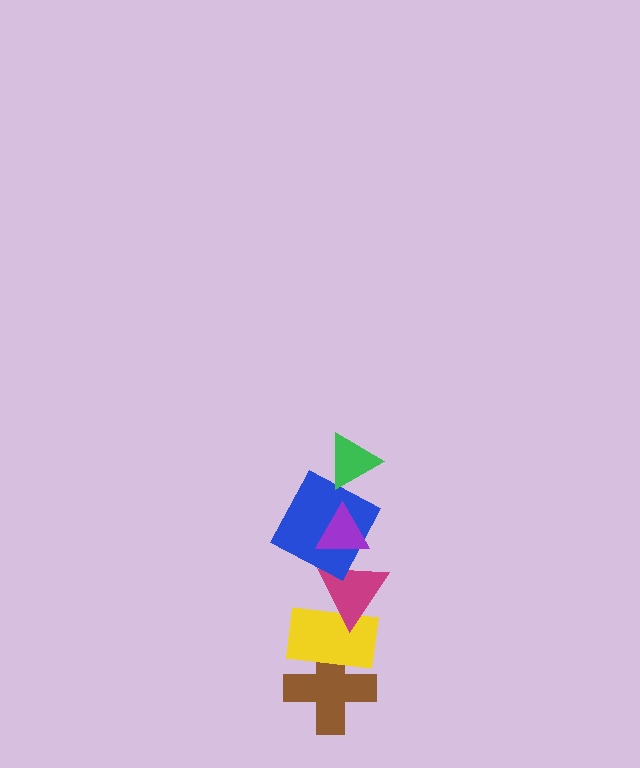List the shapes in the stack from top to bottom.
From top to bottom: the green triangle, the purple triangle, the blue square, the magenta triangle, the yellow rectangle, the brown cross.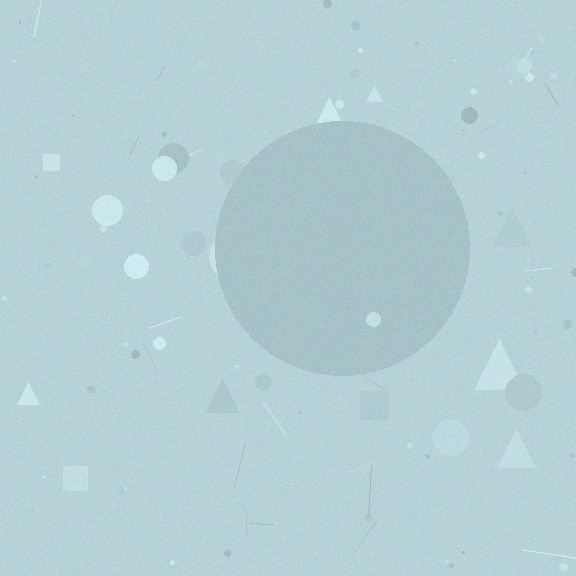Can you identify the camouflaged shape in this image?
The camouflaged shape is a circle.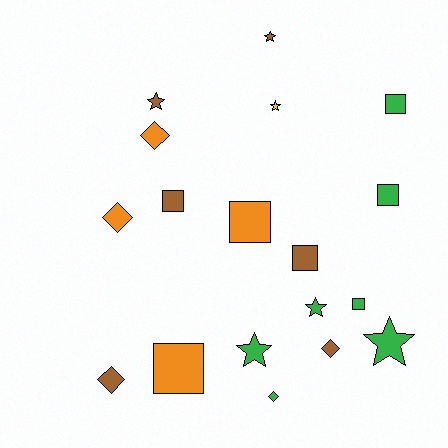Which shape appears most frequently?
Square, with 7 objects.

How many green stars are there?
There are 3 green stars.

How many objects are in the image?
There are 18 objects.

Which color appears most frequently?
Green, with 7 objects.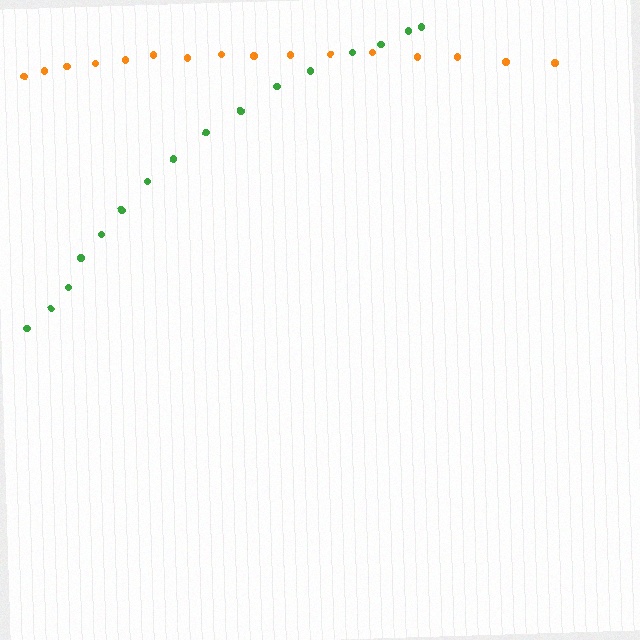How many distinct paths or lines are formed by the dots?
There are 2 distinct paths.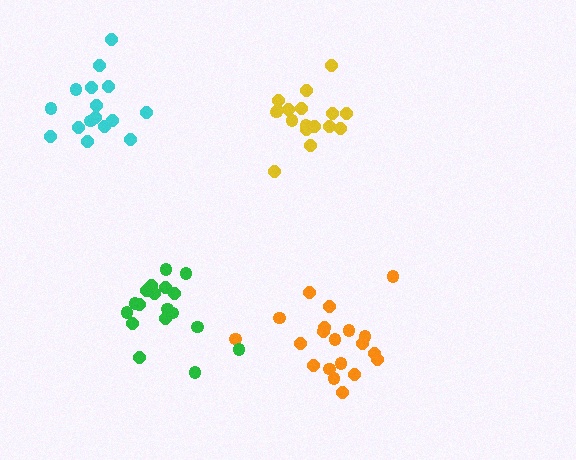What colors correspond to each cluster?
The clusters are colored: orange, green, yellow, cyan.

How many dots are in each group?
Group 1: 20 dots, Group 2: 18 dots, Group 3: 17 dots, Group 4: 16 dots (71 total).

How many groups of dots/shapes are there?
There are 4 groups.